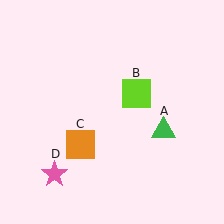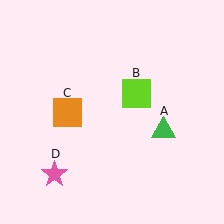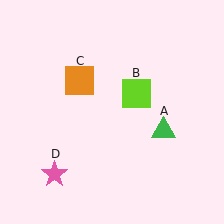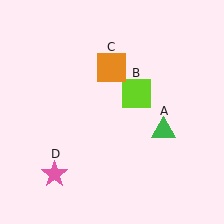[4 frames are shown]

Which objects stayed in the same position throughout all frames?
Green triangle (object A) and lime square (object B) and pink star (object D) remained stationary.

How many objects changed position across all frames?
1 object changed position: orange square (object C).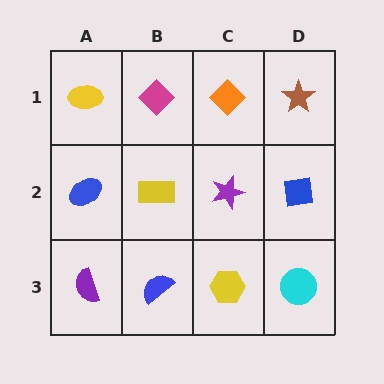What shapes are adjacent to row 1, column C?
A purple star (row 2, column C), a magenta diamond (row 1, column B), a brown star (row 1, column D).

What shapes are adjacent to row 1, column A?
A blue ellipse (row 2, column A), a magenta diamond (row 1, column B).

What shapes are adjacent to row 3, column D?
A blue square (row 2, column D), a yellow hexagon (row 3, column C).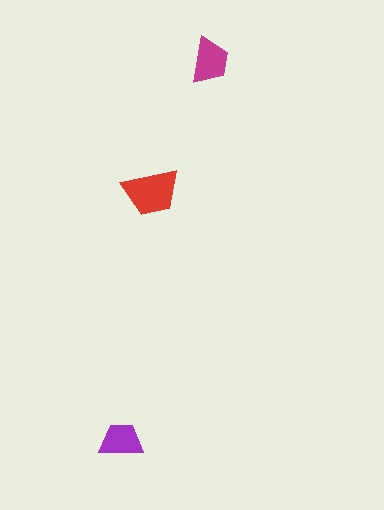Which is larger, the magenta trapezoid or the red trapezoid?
The red one.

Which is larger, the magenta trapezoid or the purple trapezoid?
The magenta one.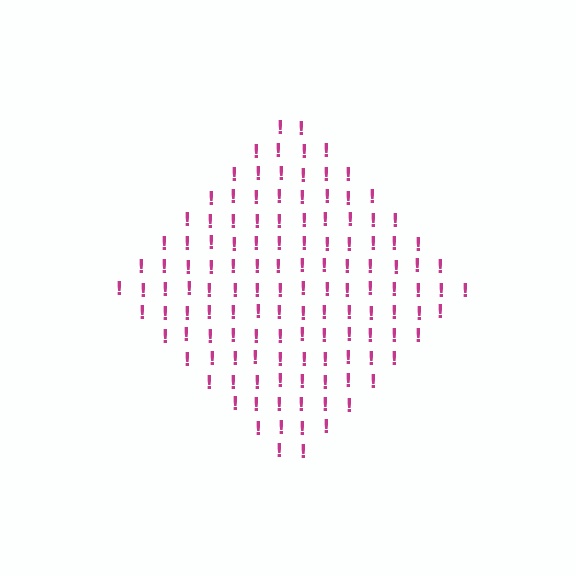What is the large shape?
The large shape is a diamond.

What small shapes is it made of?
It is made of small exclamation marks.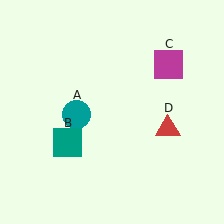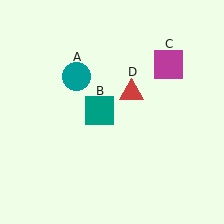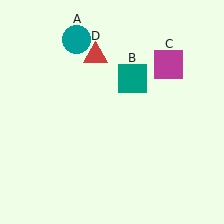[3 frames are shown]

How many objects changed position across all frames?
3 objects changed position: teal circle (object A), teal square (object B), red triangle (object D).